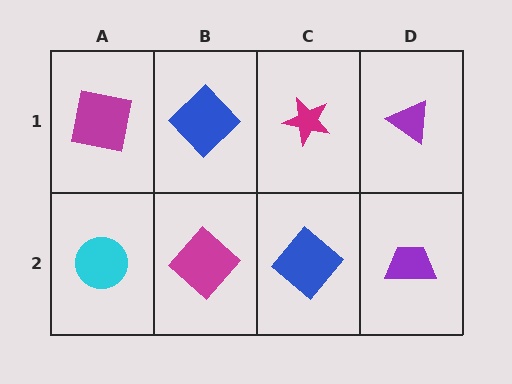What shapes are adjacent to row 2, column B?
A blue diamond (row 1, column B), a cyan circle (row 2, column A), a blue diamond (row 2, column C).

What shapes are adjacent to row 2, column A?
A magenta square (row 1, column A), a magenta diamond (row 2, column B).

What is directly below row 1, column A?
A cyan circle.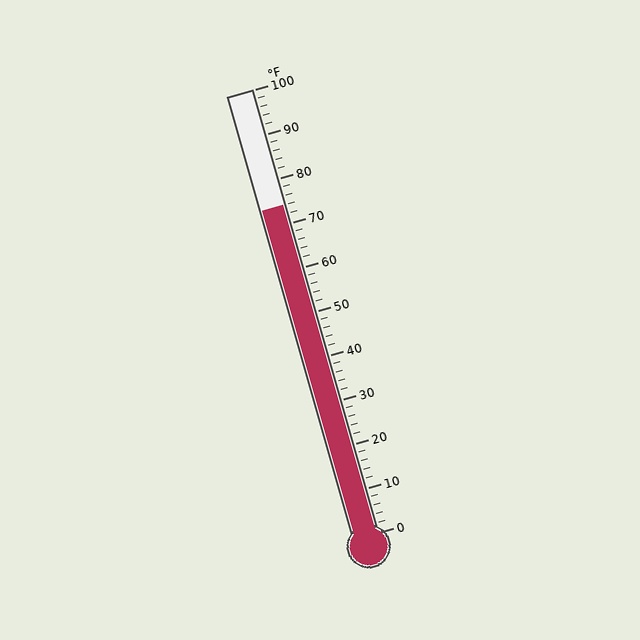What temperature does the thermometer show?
The thermometer shows approximately 74°F.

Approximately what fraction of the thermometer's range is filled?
The thermometer is filled to approximately 75% of its range.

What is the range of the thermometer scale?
The thermometer scale ranges from 0°F to 100°F.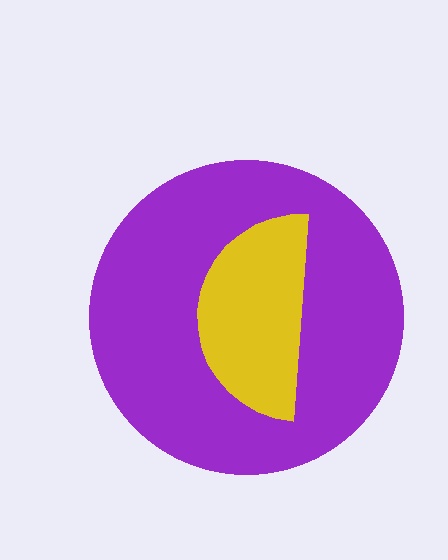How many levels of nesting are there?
2.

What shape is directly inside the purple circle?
The yellow semicircle.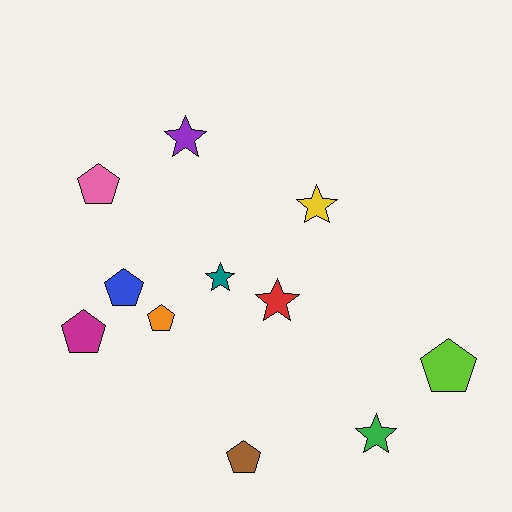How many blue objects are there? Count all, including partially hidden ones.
There is 1 blue object.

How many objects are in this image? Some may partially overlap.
There are 11 objects.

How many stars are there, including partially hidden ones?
There are 5 stars.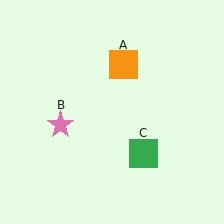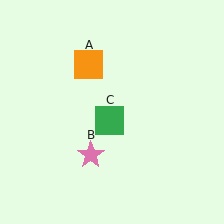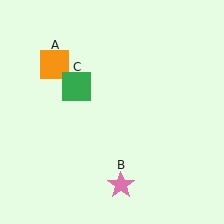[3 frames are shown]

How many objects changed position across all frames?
3 objects changed position: orange square (object A), pink star (object B), green square (object C).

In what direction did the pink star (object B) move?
The pink star (object B) moved down and to the right.